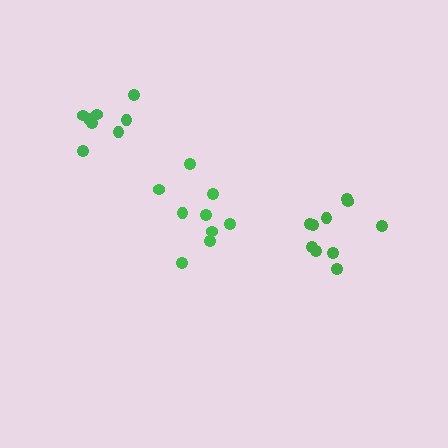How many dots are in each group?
Group 1: 10 dots, Group 2: 8 dots, Group 3: 9 dots (27 total).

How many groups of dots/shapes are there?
There are 3 groups.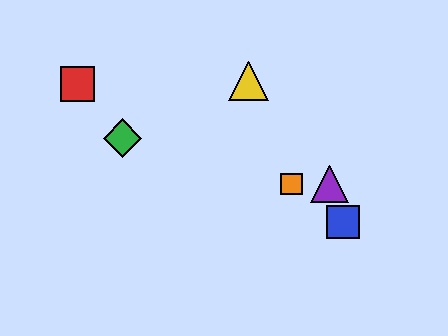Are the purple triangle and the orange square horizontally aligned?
Yes, both are at y≈184.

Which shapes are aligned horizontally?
The purple triangle, the orange square are aligned horizontally.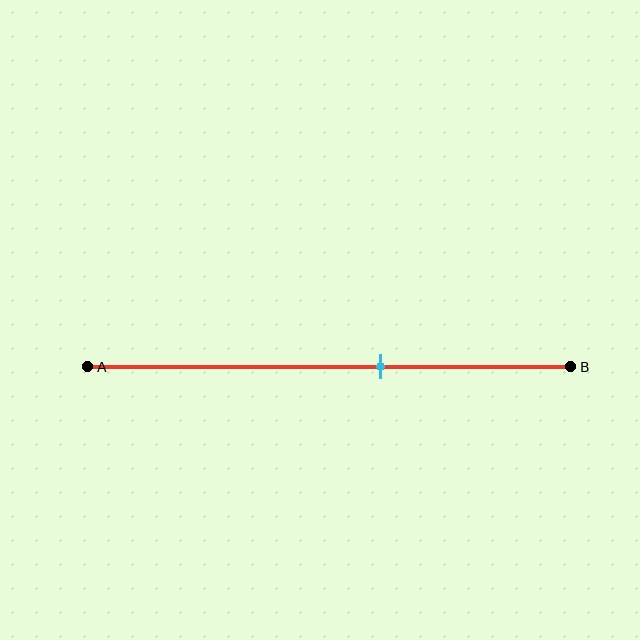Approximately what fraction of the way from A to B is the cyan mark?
The cyan mark is approximately 60% of the way from A to B.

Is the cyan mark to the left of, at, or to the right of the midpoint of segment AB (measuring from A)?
The cyan mark is to the right of the midpoint of segment AB.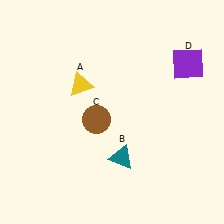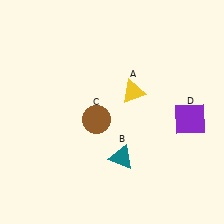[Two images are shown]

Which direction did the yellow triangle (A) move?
The yellow triangle (A) moved right.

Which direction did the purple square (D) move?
The purple square (D) moved down.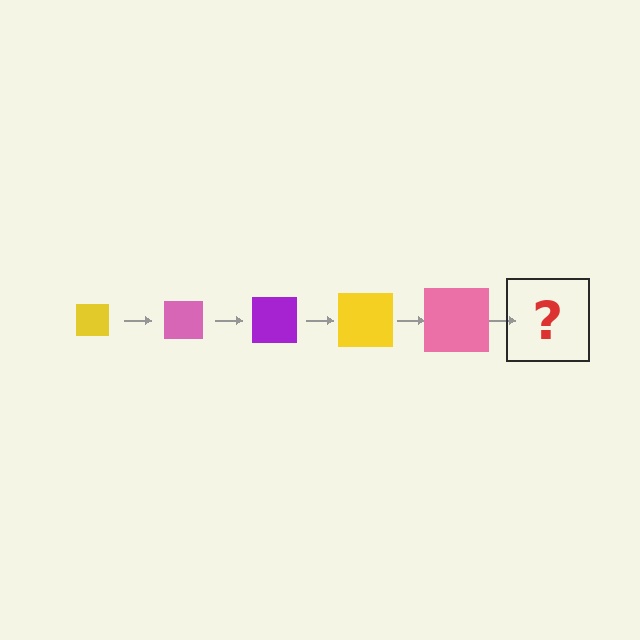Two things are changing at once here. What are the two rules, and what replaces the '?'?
The two rules are that the square grows larger each step and the color cycles through yellow, pink, and purple. The '?' should be a purple square, larger than the previous one.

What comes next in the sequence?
The next element should be a purple square, larger than the previous one.